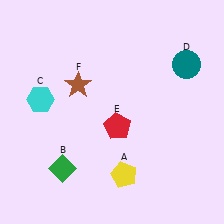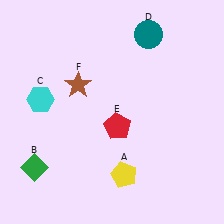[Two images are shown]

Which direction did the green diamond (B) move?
The green diamond (B) moved left.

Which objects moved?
The objects that moved are: the green diamond (B), the teal circle (D).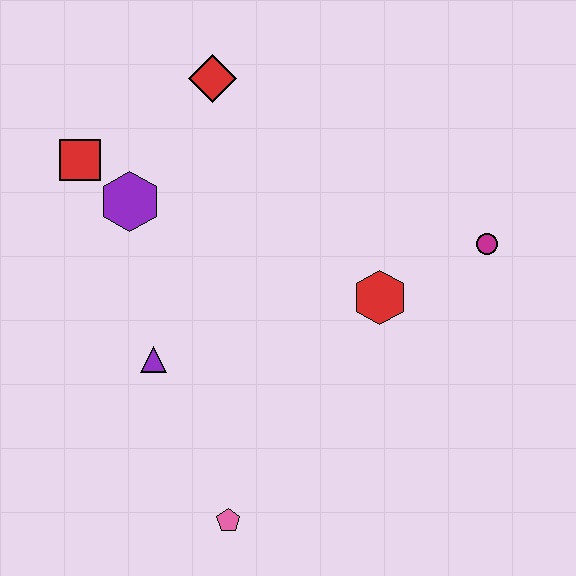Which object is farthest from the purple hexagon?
The magenta circle is farthest from the purple hexagon.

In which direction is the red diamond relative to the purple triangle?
The red diamond is above the purple triangle.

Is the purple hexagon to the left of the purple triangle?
Yes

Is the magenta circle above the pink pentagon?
Yes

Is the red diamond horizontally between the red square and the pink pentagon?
Yes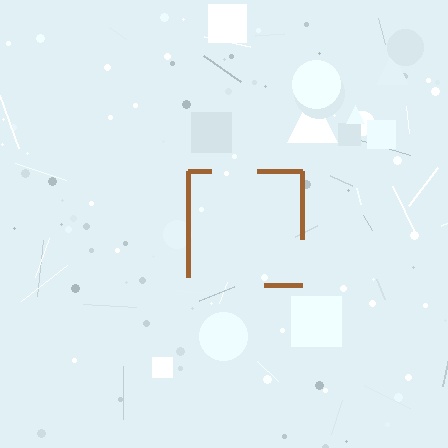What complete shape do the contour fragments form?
The contour fragments form a square.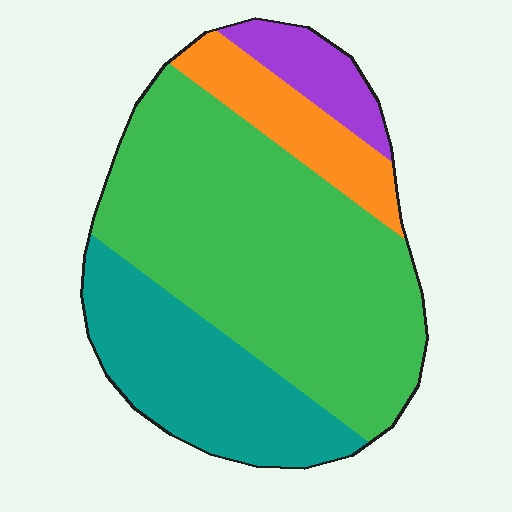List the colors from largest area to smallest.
From largest to smallest: green, teal, orange, purple.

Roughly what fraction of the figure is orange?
Orange covers about 10% of the figure.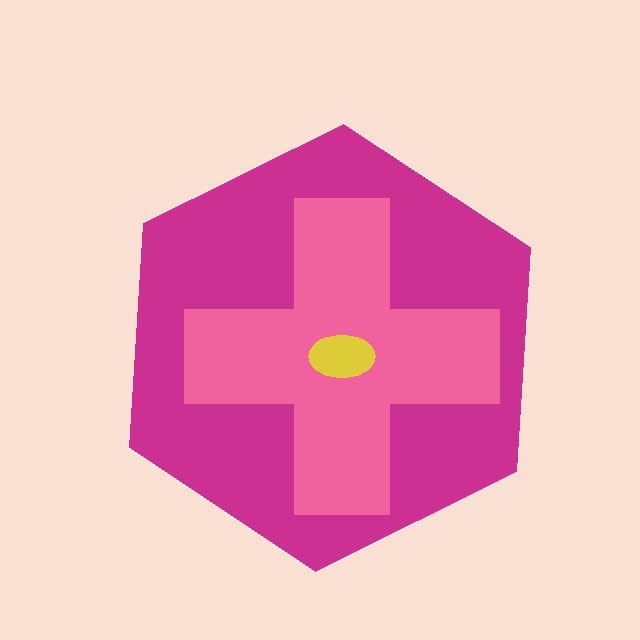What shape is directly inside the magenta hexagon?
The pink cross.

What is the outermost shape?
The magenta hexagon.